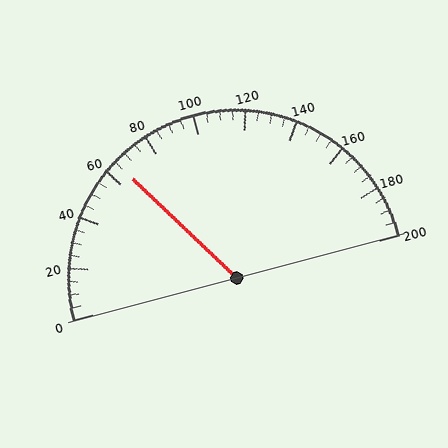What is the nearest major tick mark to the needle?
The nearest major tick mark is 60.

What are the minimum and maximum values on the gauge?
The gauge ranges from 0 to 200.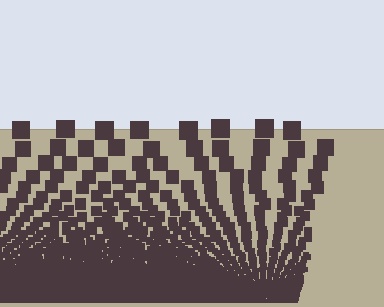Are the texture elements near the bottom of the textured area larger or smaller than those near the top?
Smaller. The gradient is inverted — elements near the bottom are smaller and denser.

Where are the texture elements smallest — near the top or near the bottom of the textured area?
Near the bottom.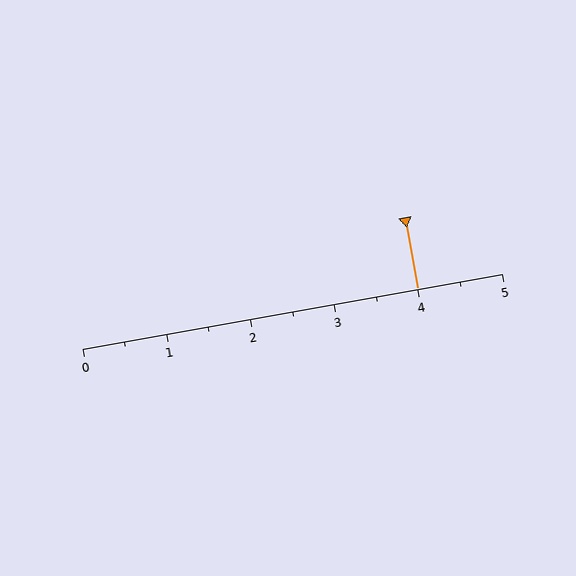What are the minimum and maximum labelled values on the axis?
The axis runs from 0 to 5.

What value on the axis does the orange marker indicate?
The marker indicates approximately 4.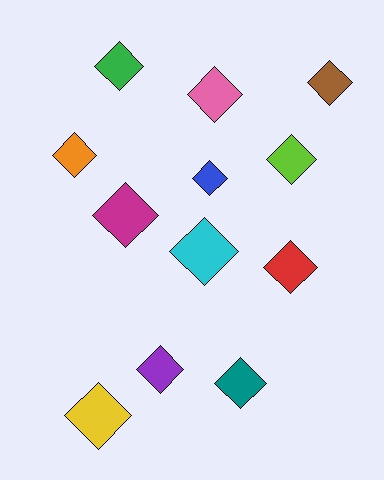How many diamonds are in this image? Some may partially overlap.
There are 12 diamonds.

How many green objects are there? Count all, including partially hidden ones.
There is 1 green object.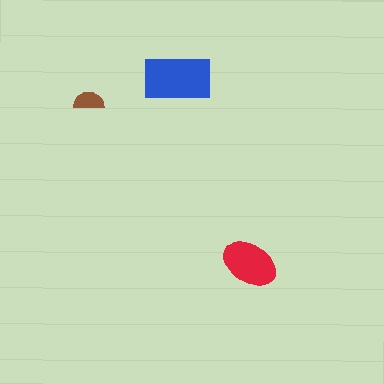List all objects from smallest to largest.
The brown semicircle, the red ellipse, the blue rectangle.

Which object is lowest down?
The red ellipse is bottommost.